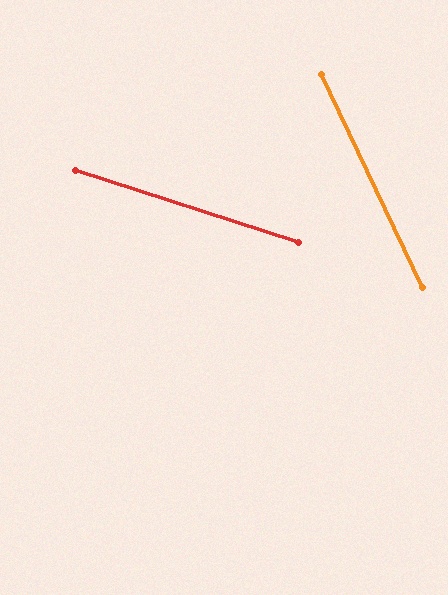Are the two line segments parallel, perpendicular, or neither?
Neither parallel nor perpendicular — they differ by about 47°.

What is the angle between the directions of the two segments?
Approximately 47 degrees.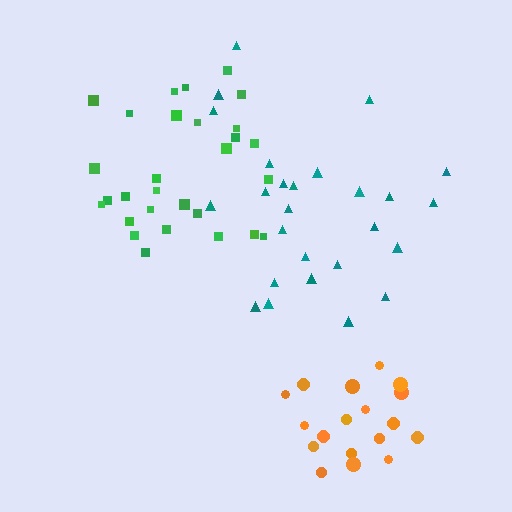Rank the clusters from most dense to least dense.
orange, green, teal.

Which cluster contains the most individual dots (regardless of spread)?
Green (29).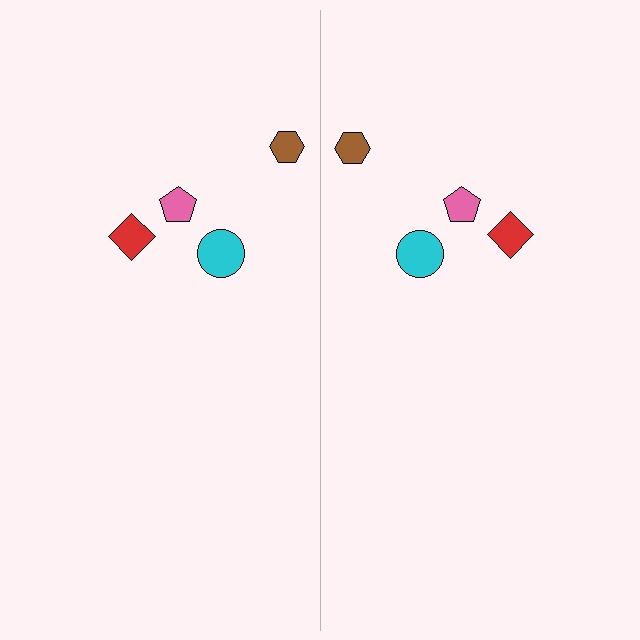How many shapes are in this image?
There are 8 shapes in this image.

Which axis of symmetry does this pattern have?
The pattern has a vertical axis of symmetry running through the center of the image.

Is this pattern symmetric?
Yes, this pattern has bilateral (reflection) symmetry.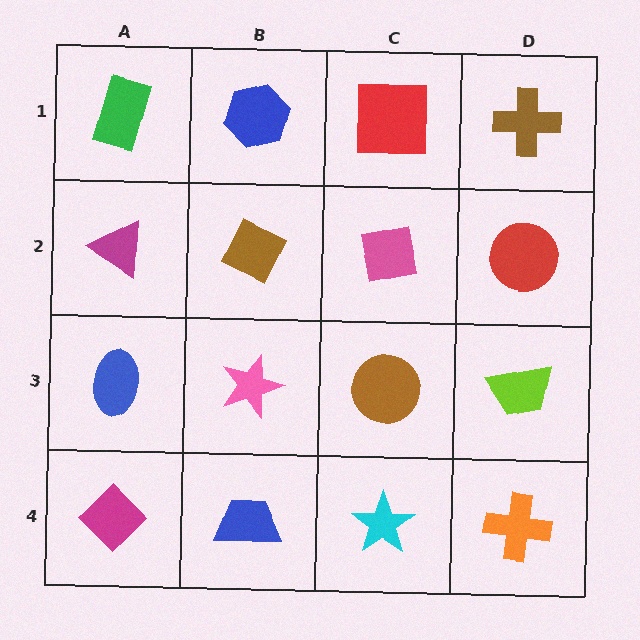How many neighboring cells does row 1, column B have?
3.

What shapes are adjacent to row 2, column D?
A brown cross (row 1, column D), a lime trapezoid (row 3, column D), a pink square (row 2, column C).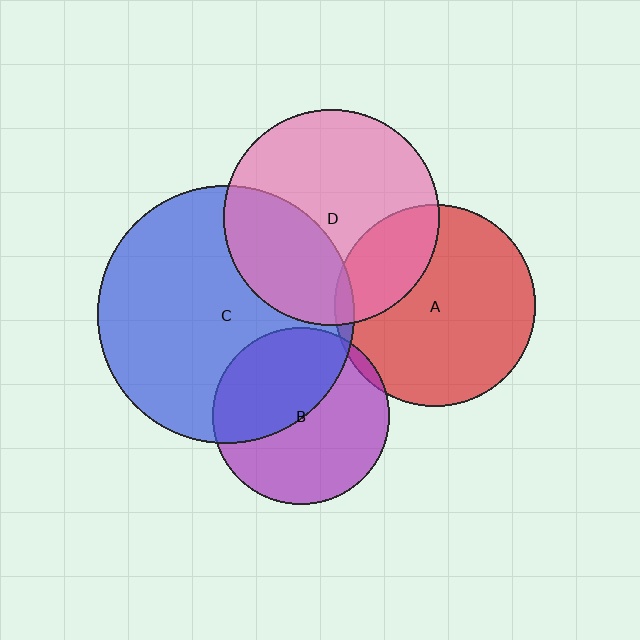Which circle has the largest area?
Circle C (blue).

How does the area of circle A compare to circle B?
Approximately 1.3 times.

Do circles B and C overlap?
Yes.